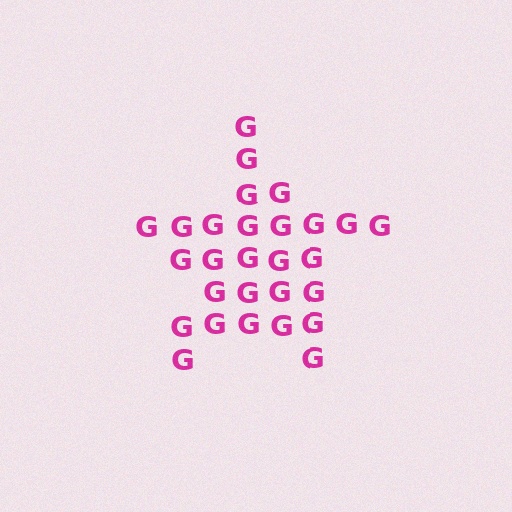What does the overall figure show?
The overall figure shows a star.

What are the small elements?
The small elements are letter G's.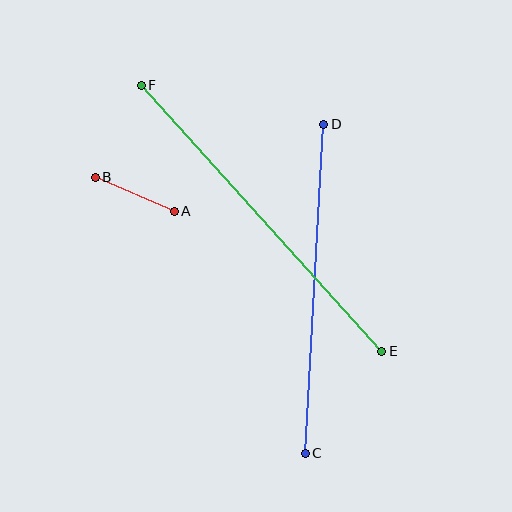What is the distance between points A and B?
The distance is approximately 86 pixels.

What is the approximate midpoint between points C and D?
The midpoint is at approximately (314, 289) pixels.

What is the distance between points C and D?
The distance is approximately 329 pixels.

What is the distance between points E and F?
The distance is approximately 359 pixels.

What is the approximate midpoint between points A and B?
The midpoint is at approximately (135, 194) pixels.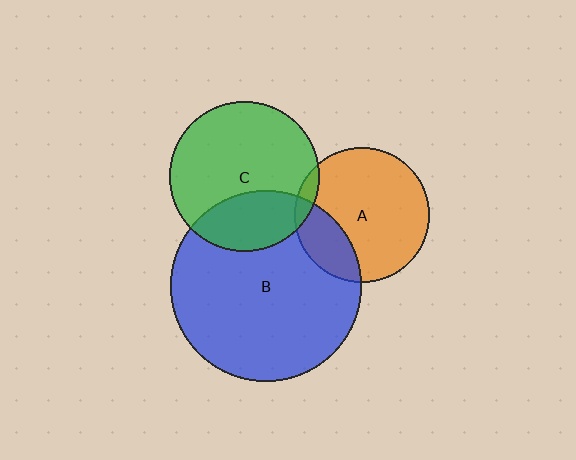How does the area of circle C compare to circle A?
Approximately 1.2 times.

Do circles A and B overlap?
Yes.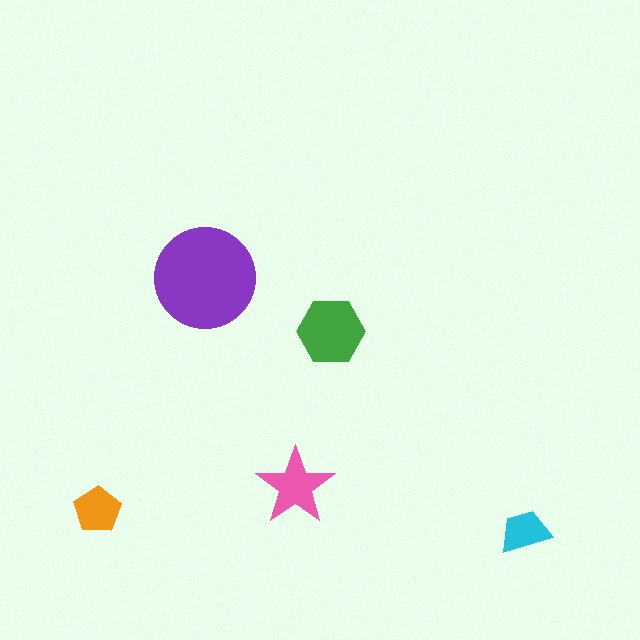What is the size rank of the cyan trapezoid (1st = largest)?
5th.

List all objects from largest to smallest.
The purple circle, the green hexagon, the pink star, the orange pentagon, the cyan trapezoid.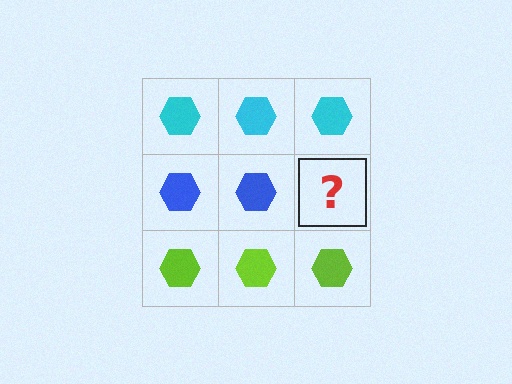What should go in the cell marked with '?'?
The missing cell should contain a blue hexagon.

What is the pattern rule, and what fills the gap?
The rule is that each row has a consistent color. The gap should be filled with a blue hexagon.